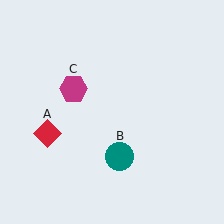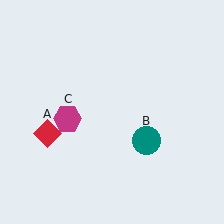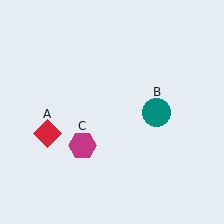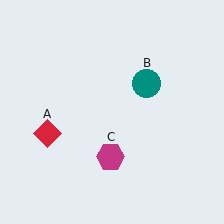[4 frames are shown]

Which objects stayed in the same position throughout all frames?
Red diamond (object A) remained stationary.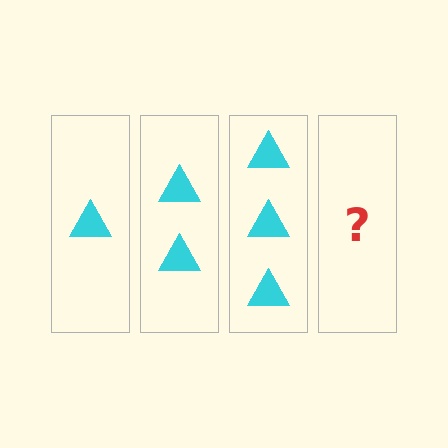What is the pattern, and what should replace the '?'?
The pattern is that each step adds one more triangle. The '?' should be 4 triangles.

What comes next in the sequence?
The next element should be 4 triangles.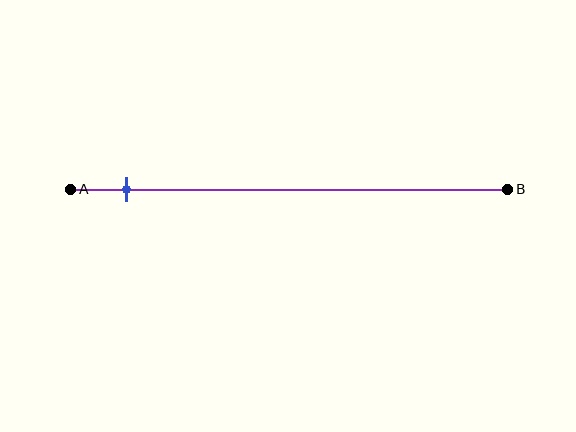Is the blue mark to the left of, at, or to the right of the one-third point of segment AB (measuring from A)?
The blue mark is to the left of the one-third point of segment AB.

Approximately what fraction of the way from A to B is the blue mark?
The blue mark is approximately 15% of the way from A to B.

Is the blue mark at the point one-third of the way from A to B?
No, the mark is at about 15% from A, not at the 33% one-third point.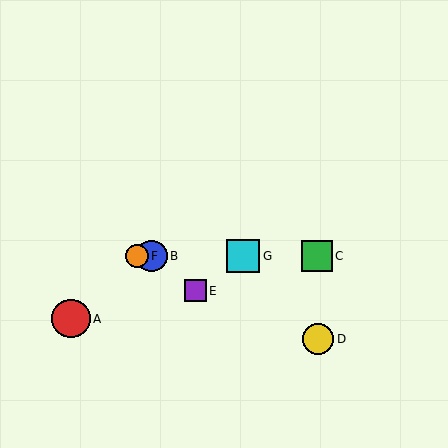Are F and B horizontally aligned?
Yes, both are at y≈256.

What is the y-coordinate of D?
Object D is at y≈339.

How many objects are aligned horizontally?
4 objects (B, C, F, G) are aligned horizontally.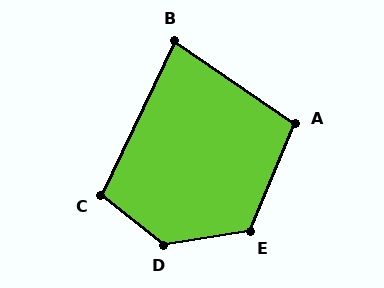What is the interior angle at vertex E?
Approximately 122 degrees (obtuse).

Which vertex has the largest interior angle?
D, at approximately 133 degrees.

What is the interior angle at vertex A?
Approximately 102 degrees (obtuse).